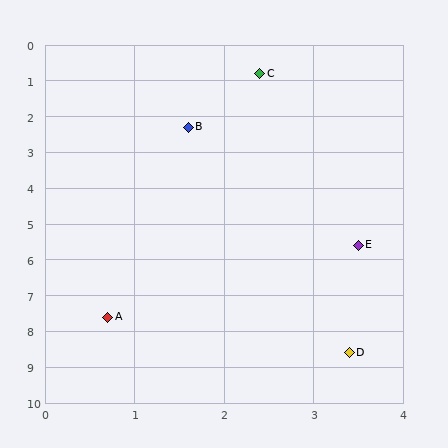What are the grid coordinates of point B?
Point B is at approximately (1.6, 2.3).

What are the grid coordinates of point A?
Point A is at approximately (0.7, 7.6).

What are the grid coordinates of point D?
Point D is at approximately (3.4, 8.6).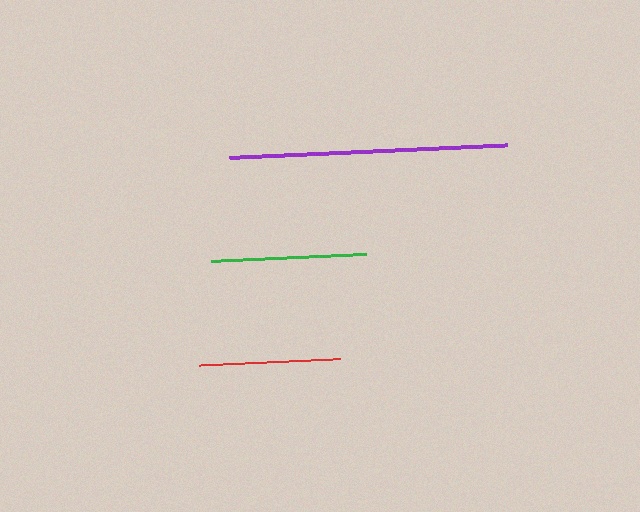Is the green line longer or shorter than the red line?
The green line is longer than the red line.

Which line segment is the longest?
The purple line is the longest at approximately 278 pixels.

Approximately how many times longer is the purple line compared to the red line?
The purple line is approximately 2.0 times the length of the red line.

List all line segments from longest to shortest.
From longest to shortest: purple, green, red.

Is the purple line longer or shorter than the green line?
The purple line is longer than the green line.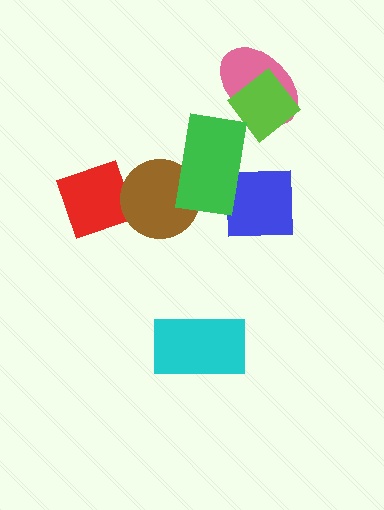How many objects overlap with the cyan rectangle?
0 objects overlap with the cyan rectangle.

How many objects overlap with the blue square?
1 object overlaps with the blue square.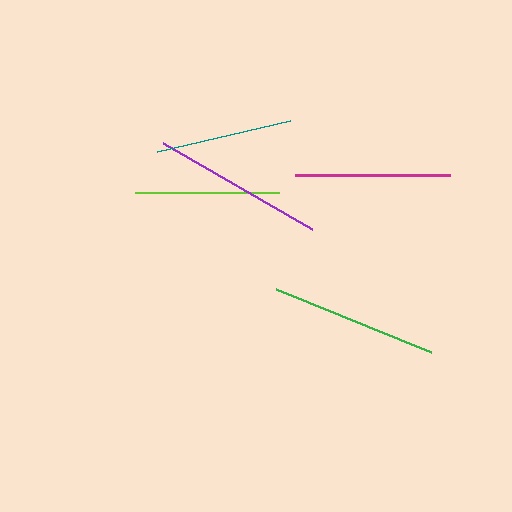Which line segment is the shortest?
The teal line is the shortest at approximately 137 pixels.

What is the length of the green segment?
The green segment is approximately 167 pixels long.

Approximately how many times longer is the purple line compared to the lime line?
The purple line is approximately 1.2 times the length of the lime line.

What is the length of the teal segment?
The teal segment is approximately 137 pixels long.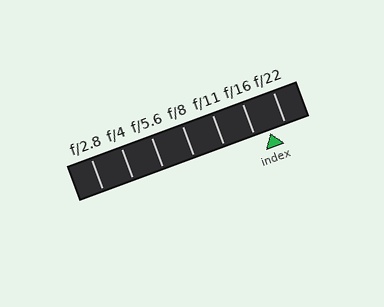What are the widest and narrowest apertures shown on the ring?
The widest aperture shown is f/2.8 and the narrowest is f/22.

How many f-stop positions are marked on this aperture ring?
There are 7 f-stop positions marked.